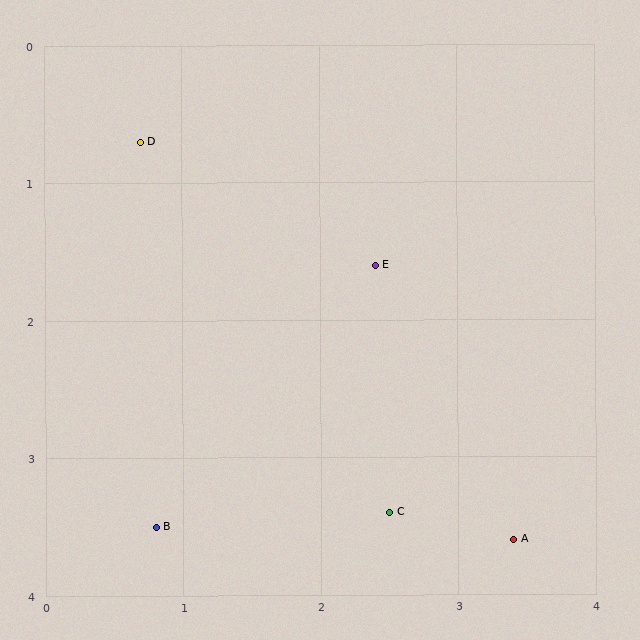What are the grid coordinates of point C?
Point C is at approximately (2.5, 3.4).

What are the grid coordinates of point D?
Point D is at approximately (0.7, 0.7).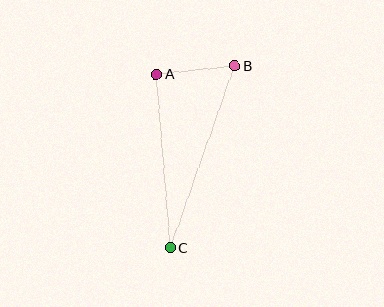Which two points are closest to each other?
Points A and B are closest to each other.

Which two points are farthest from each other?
Points B and C are farthest from each other.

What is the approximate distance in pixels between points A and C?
The distance between A and C is approximately 174 pixels.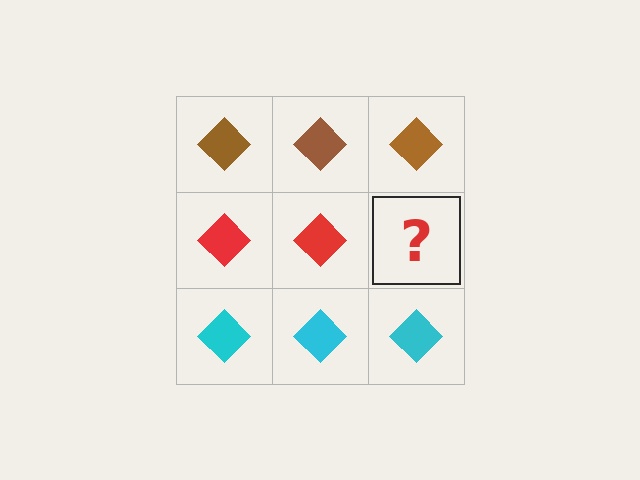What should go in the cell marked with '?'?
The missing cell should contain a red diamond.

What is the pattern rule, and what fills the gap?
The rule is that each row has a consistent color. The gap should be filled with a red diamond.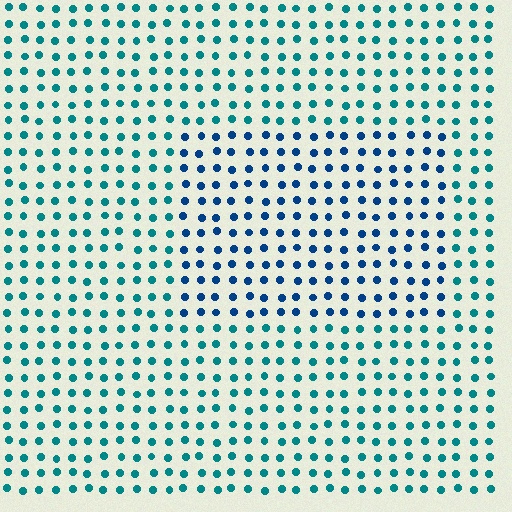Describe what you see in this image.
The image is filled with small teal elements in a uniform arrangement. A rectangle-shaped region is visible where the elements are tinted to a slightly different hue, forming a subtle color boundary.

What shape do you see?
I see a rectangle.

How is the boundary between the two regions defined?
The boundary is defined purely by a slight shift in hue (about 32 degrees). Spacing, size, and orientation are identical on both sides.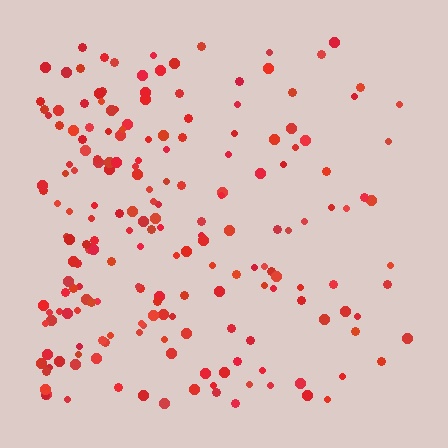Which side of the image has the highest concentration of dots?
The left.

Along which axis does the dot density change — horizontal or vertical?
Horizontal.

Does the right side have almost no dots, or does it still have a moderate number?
Still a moderate number, just noticeably fewer than the left.